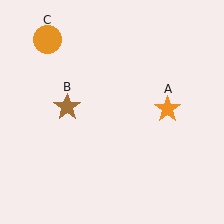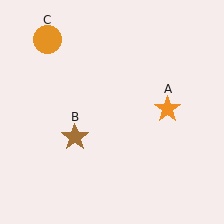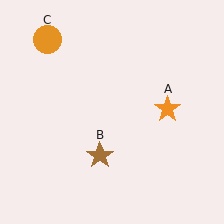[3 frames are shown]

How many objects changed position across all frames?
1 object changed position: brown star (object B).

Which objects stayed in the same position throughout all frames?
Orange star (object A) and orange circle (object C) remained stationary.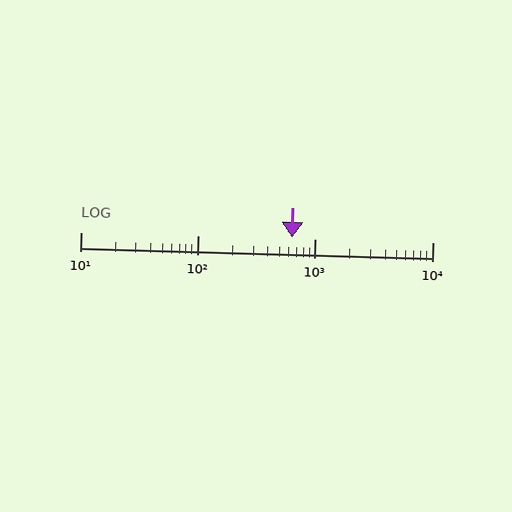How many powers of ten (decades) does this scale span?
The scale spans 3 decades, from 10 to 10000.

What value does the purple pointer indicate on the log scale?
The pointer indicates approximately 630.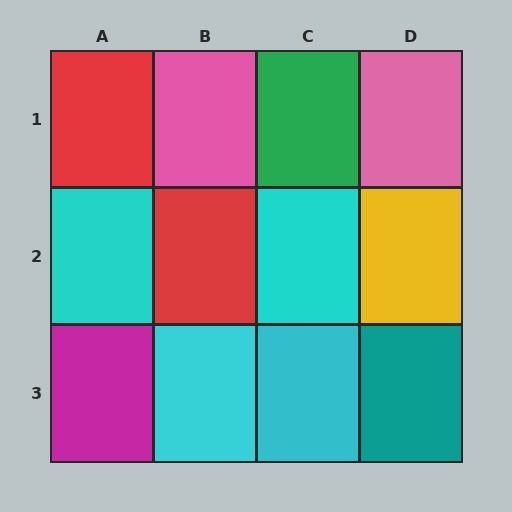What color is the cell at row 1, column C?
Green.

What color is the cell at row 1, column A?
Red.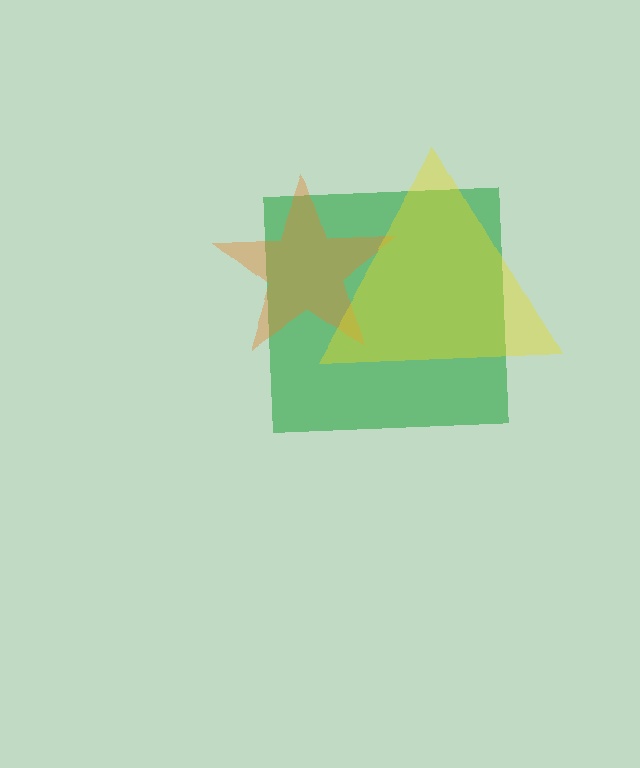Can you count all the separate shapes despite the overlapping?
Yes, there are 3 separate shapes.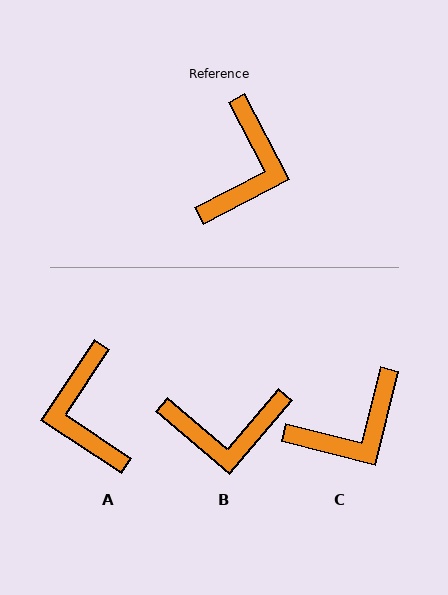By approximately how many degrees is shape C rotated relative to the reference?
Approximately 41 degrees clockwise.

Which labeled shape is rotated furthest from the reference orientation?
A, about 151 degrees away.